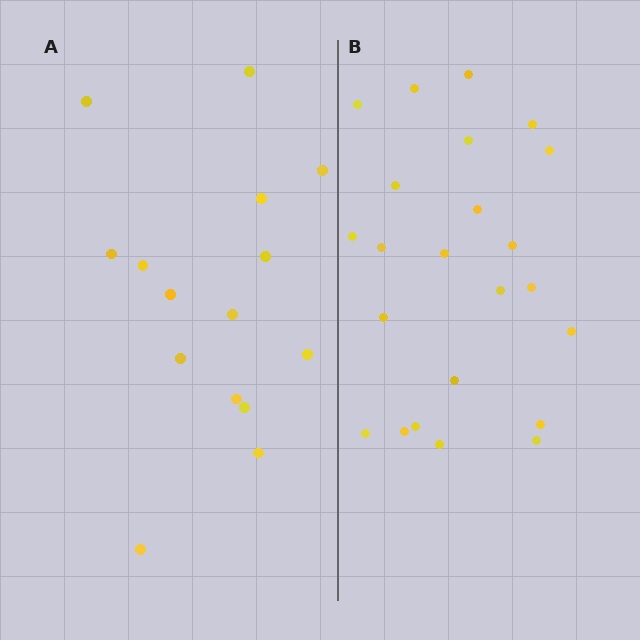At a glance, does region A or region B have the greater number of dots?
Region B (the right region) has more dots.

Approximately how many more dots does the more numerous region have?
Region B has roughly 8 or so more dots than region A.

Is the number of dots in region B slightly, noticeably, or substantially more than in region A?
Region B has substantially more. The ratio is roughly 1.5 to 1.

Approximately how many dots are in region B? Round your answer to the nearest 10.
About 20 dots. (The exact count is 23, which rounds to 20.)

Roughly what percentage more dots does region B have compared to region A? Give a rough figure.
About 55% more.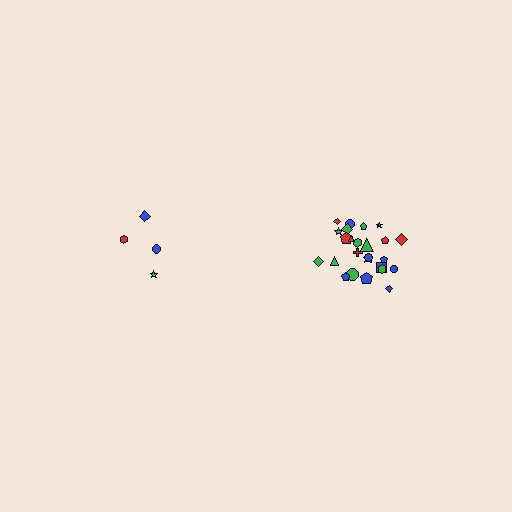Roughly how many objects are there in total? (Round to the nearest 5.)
Roughly 30 objects in total.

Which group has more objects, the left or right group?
The right group.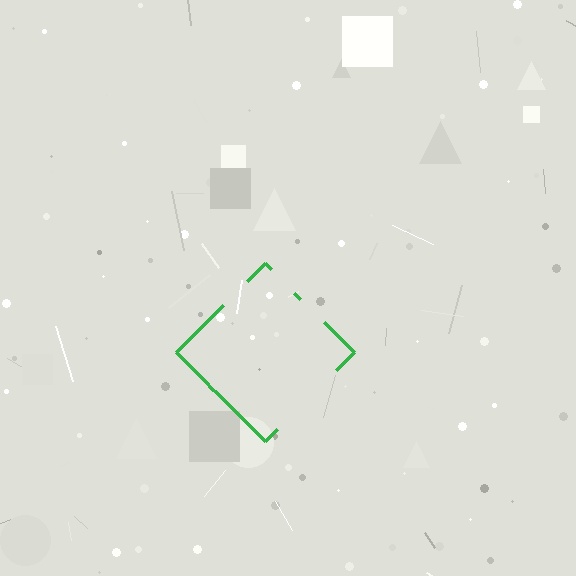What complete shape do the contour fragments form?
The contour fragments form a diamond.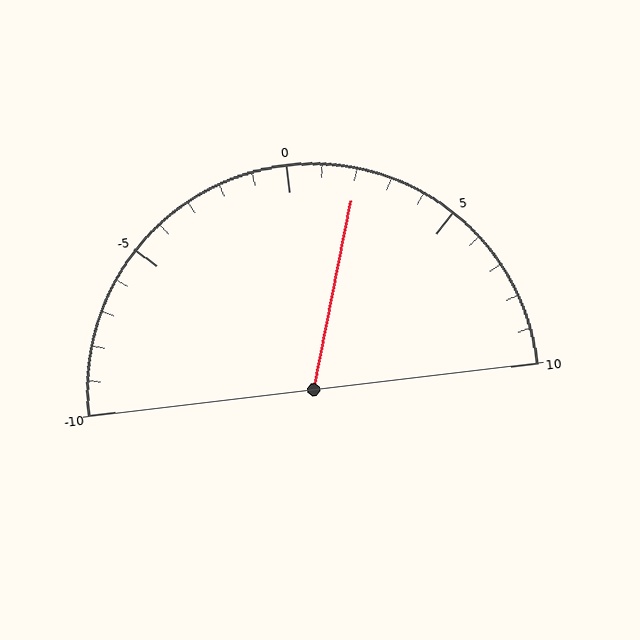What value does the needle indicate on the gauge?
The needle indicates approximately 2.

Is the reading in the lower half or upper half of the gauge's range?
The reading is in the upper half of the range (-10 to 10).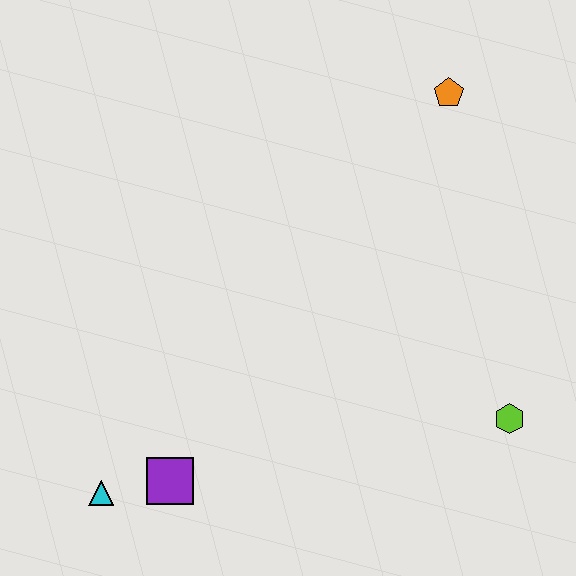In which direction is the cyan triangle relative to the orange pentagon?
The cyan triangle is below the orange pentagon.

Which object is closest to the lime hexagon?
The orange pentagon is closest to the lime hexagon.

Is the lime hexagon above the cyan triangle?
Yes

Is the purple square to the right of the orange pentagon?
No